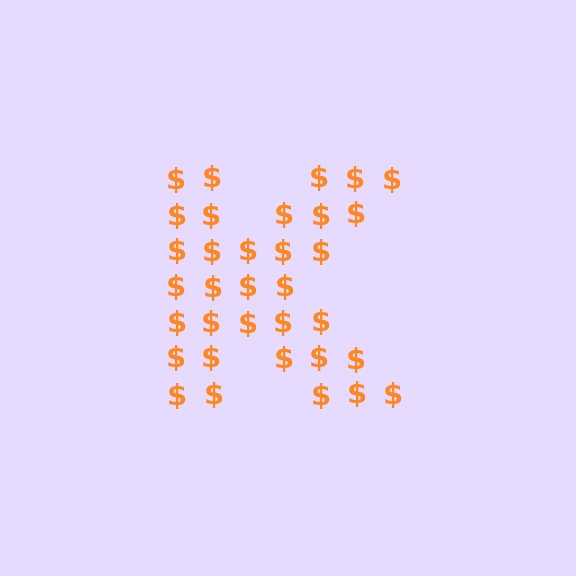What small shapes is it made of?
It is made of small dollar signs.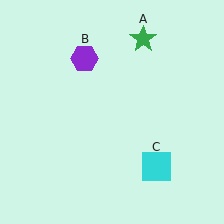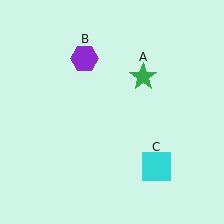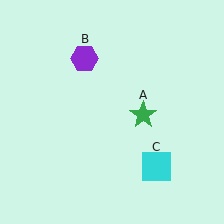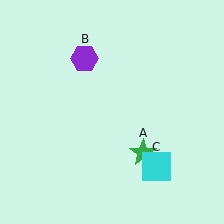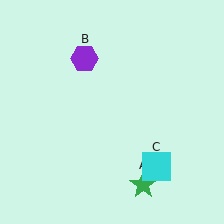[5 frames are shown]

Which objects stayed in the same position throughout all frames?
Purple hexagon (object B) and cyan square (object C) remained stationary.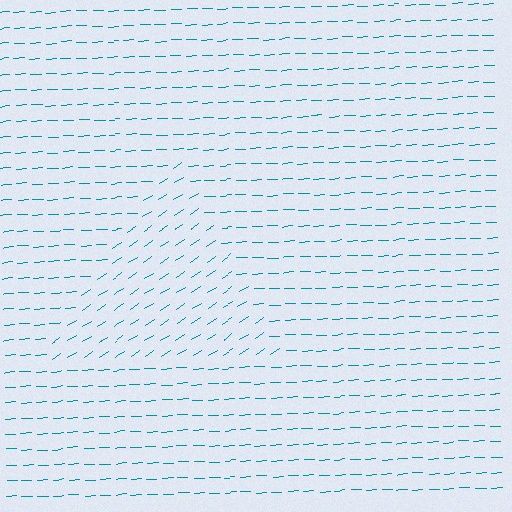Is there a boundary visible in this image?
Yes, there is a texture boundary formed by a change in line orientation.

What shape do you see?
I see a triangle.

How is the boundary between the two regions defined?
The boundary is defined purely by a change in line orientation (approximately 30 degrees difference). All lines are the same color and thickness.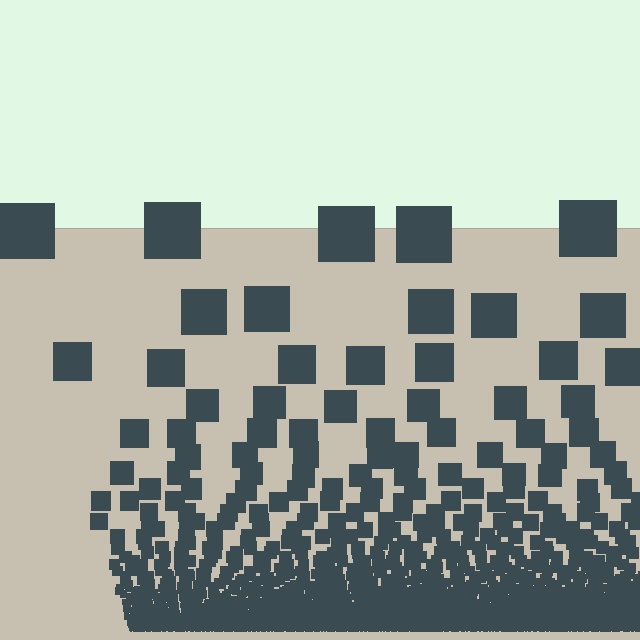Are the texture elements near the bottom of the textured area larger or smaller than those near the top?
Smaller. The gradient is inverted — elements near the bottom are smaller and denser.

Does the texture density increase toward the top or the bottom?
Density increases toward the bottom.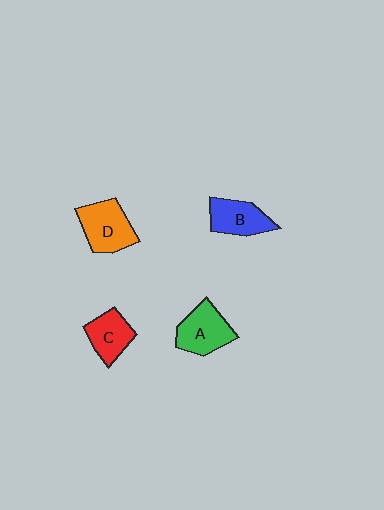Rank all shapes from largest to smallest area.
From largest to smallest: D (orange), A (green), B (blue), C (red).